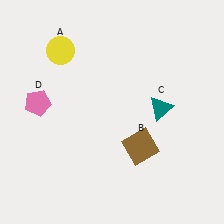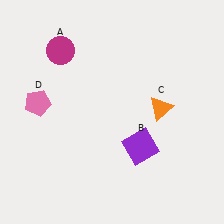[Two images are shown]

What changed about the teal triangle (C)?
In Image 1, C is teal. In Image 2, it changed to orange.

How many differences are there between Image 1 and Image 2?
There are 3 differences between the two images.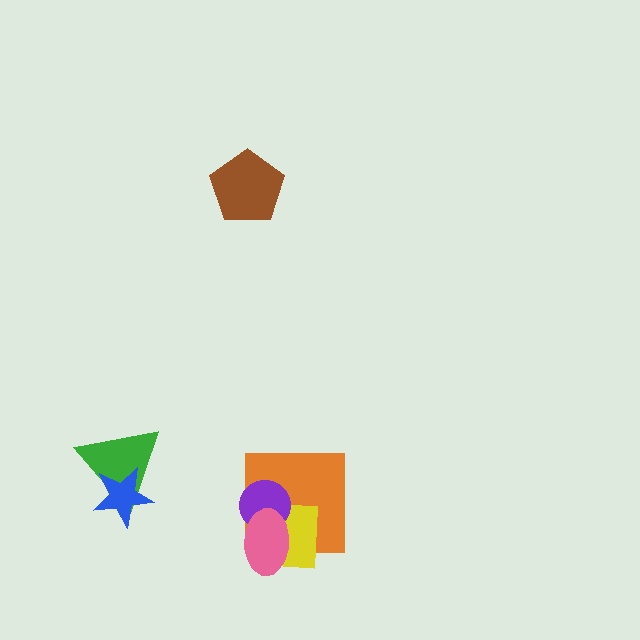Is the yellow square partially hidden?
Yes, it is partially covered by another shape.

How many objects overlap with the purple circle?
3 objects overlap with the purple circle.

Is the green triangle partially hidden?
Yes, it is partially covered by another shape.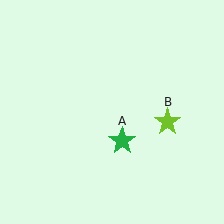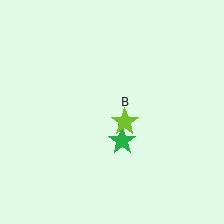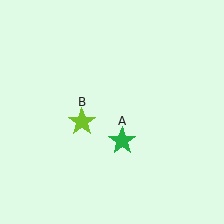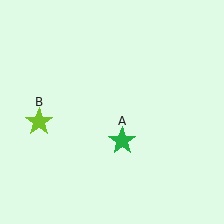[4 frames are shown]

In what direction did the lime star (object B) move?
The lime star (object B) moved left.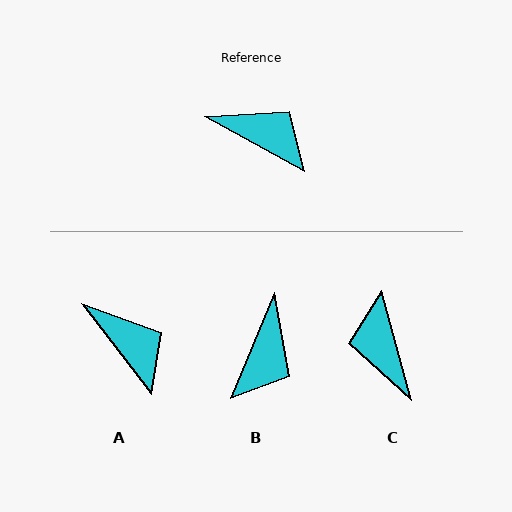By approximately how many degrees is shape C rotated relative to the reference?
Approximately 135 degrees counter-clockwise.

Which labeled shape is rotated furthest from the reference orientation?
C, about 135 degrees away.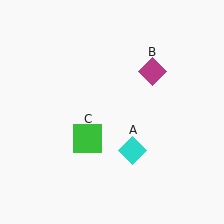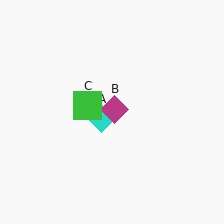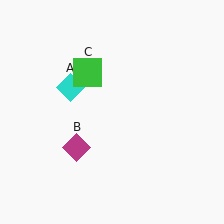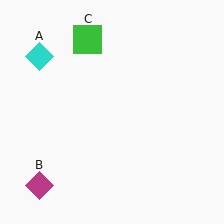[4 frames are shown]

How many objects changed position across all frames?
3 objects changed position: cyan diamond (object A), magenta diamond (object B), green square (object C).